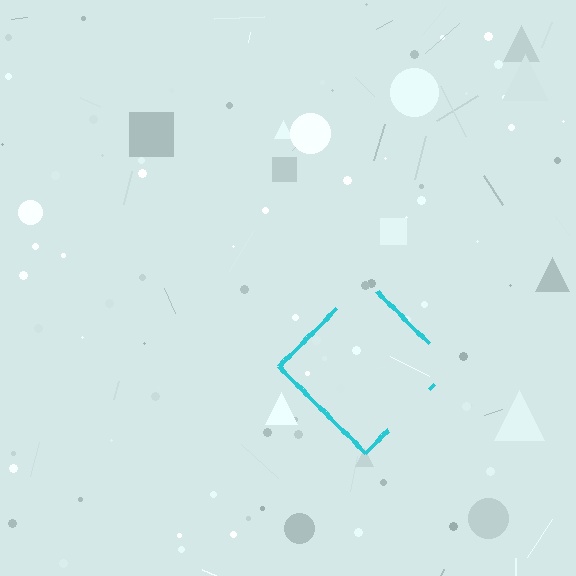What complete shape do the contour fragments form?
The contour fragments form a diamond.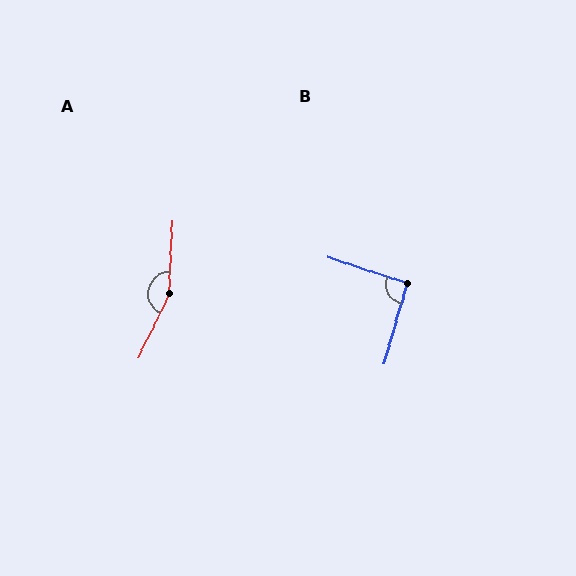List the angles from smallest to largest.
B (92°), A (156°).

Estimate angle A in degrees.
Approximately 156 degrees.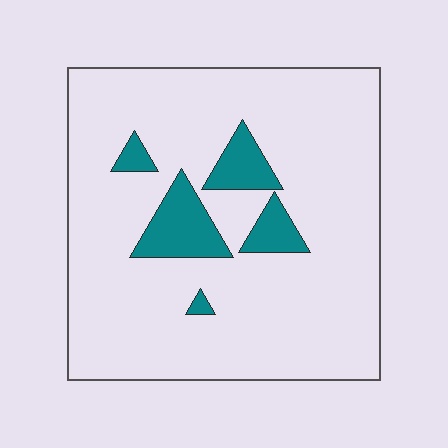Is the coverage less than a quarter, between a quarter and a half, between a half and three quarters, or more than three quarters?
Less than a quarter.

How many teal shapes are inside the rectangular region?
5.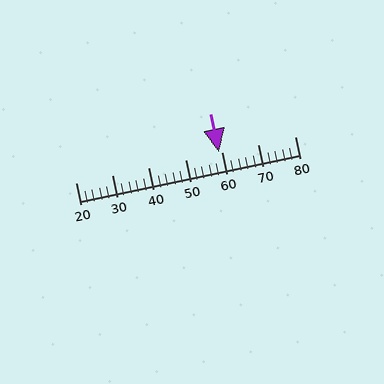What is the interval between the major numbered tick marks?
The major tick marks are spaced 10 units apart.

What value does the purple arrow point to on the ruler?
The purple arrow points to approximately 59.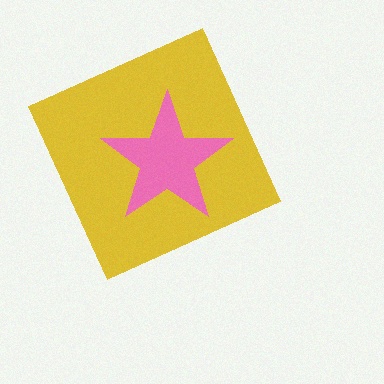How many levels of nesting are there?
2.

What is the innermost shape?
The pink star.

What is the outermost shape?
The yellow diamond.